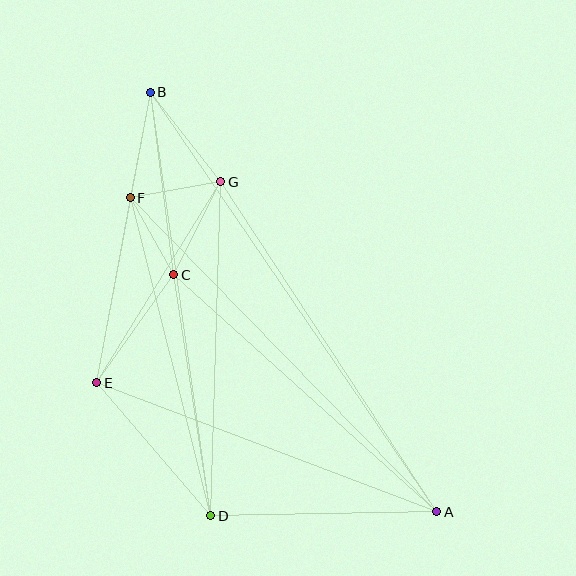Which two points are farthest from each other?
Points A and B are farthest from each other.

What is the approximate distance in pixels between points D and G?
The distance between D and G is approximately 334 pixels.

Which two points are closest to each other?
Points C and F are closest to each other.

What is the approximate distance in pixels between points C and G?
The distance between C and G is approximately 104 pixels.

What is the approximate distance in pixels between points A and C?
The distance between A and C is approximately 354 pixels.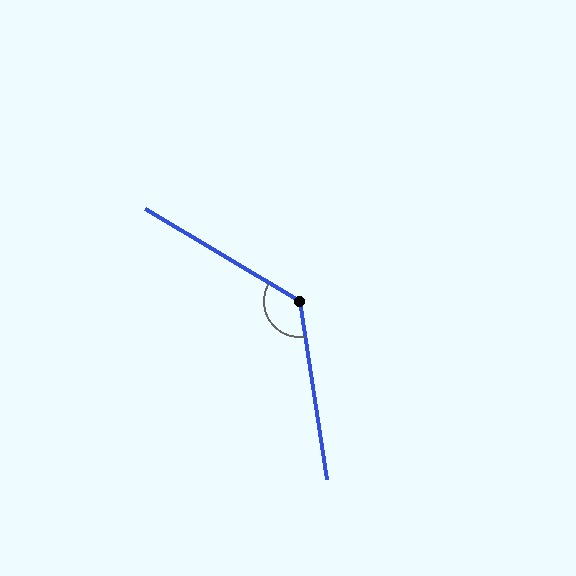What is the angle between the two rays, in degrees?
Approximately 129 degrees.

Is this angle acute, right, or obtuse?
It is obtuse.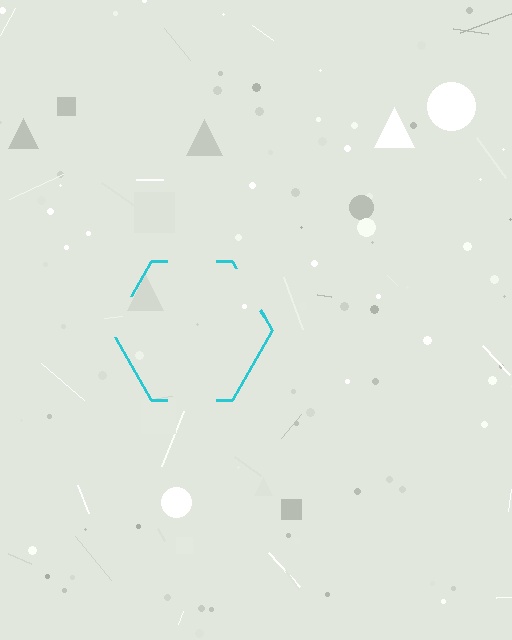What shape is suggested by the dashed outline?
The dashed outline suggests a hexagon.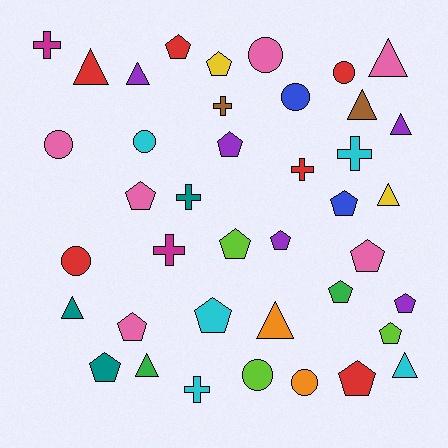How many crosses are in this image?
There are 7 crosses.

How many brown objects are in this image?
There are 2 brown objects.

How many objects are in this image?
There are 40 objects.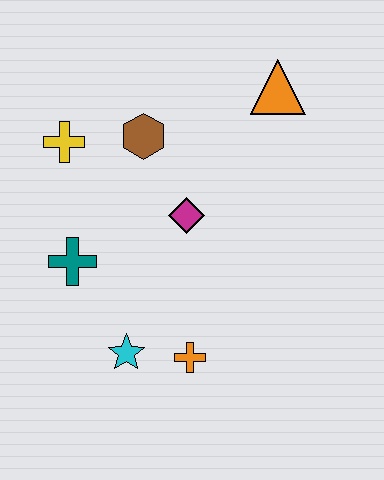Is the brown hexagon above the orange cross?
Yes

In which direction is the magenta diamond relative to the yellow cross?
The magenta diamond is to the right of the yellow cross.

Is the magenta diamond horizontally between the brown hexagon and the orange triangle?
Yes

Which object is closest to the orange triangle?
The brown hexagon is closest to the orange triangle.